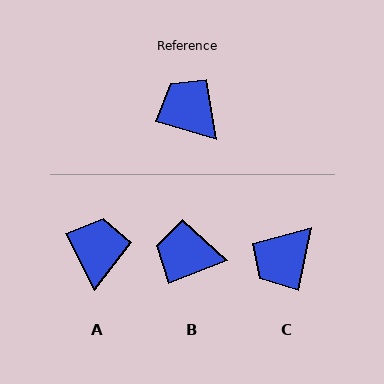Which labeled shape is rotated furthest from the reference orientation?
C, about 95 degrees away.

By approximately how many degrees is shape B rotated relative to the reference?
Approximately 38 degrees counter-clockwise.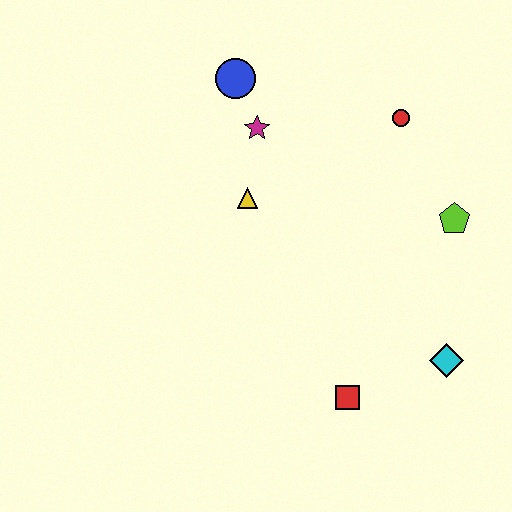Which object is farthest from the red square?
The blue circle is farthest from the red square.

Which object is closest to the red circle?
The lime pentagon is closest to the red circle.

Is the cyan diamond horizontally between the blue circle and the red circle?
No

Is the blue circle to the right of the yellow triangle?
No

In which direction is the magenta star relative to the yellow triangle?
The magenta star is above the yellow triangle.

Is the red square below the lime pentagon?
Yes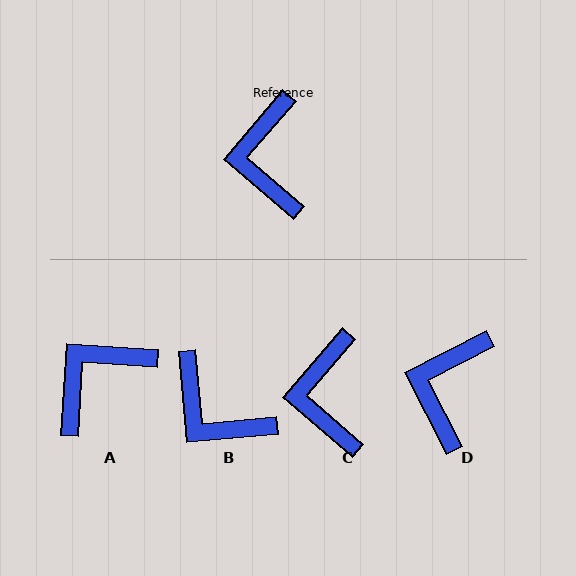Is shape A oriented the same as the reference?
No, it is off by about 53 degrees.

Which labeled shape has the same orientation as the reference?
C.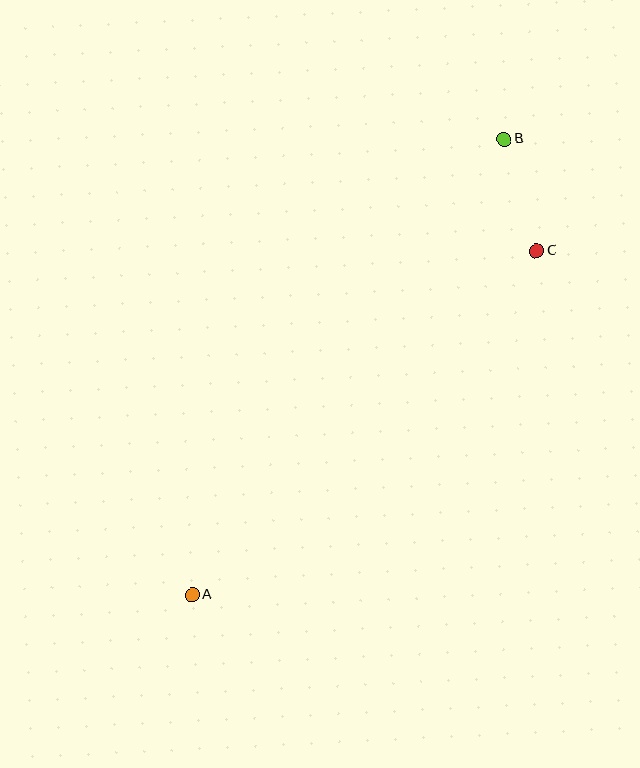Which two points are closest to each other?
Points B and C are closest to each other.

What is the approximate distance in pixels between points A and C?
The distance between A and C is approximately 487 pixels.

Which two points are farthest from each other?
Points A and B are farthest from each other.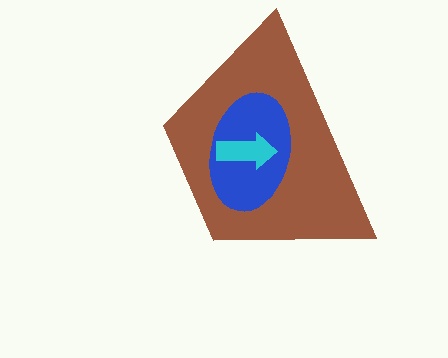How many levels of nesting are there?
3.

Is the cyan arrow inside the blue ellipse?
Yes.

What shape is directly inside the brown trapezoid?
The blue ellipse.